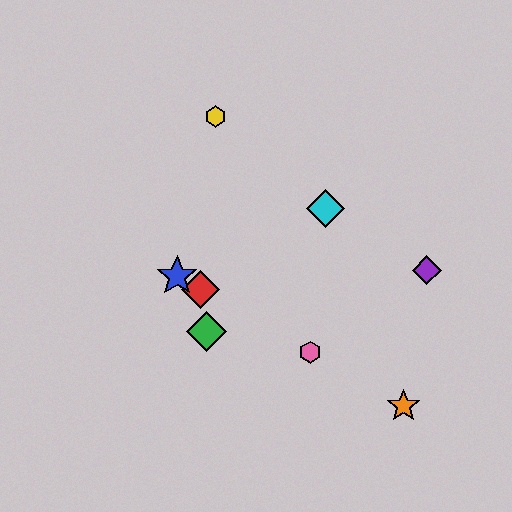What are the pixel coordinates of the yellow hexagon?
The yellow hexagon is at (215, 116).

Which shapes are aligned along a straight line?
The red diamond, the blue star, the orange star, the pink hexagon are aligned along a straight line.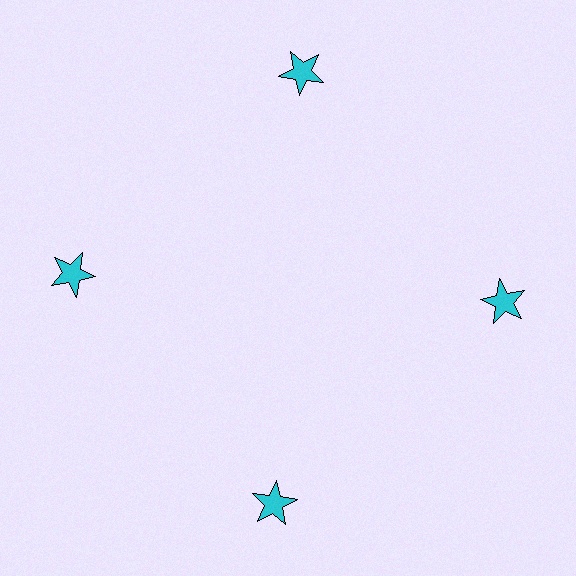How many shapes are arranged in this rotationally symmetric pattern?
There are 4 shapes, arranged in 4 groups of 1.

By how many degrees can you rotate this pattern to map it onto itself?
The pattern maps onto itself every 90 degrees of rotation.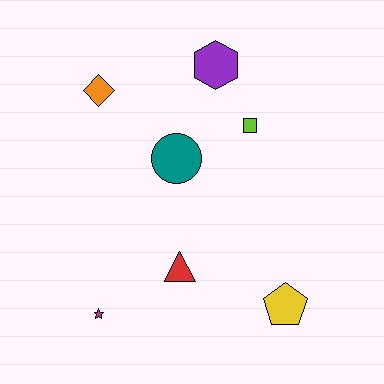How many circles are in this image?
There is 1 circle.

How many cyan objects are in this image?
There are no cyan objects.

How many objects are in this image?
There are 7 objects.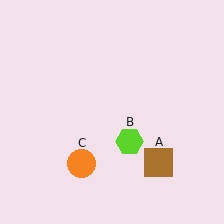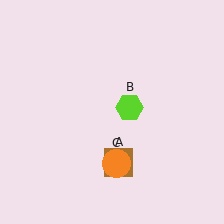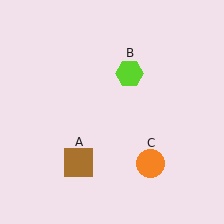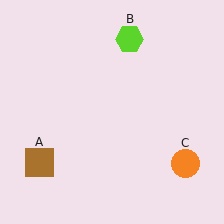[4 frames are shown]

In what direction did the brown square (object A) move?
The brown square (object A) moved left.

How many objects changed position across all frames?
3 objects changed position: brown square (object A), lime hexagon (object B), orange circle (object C).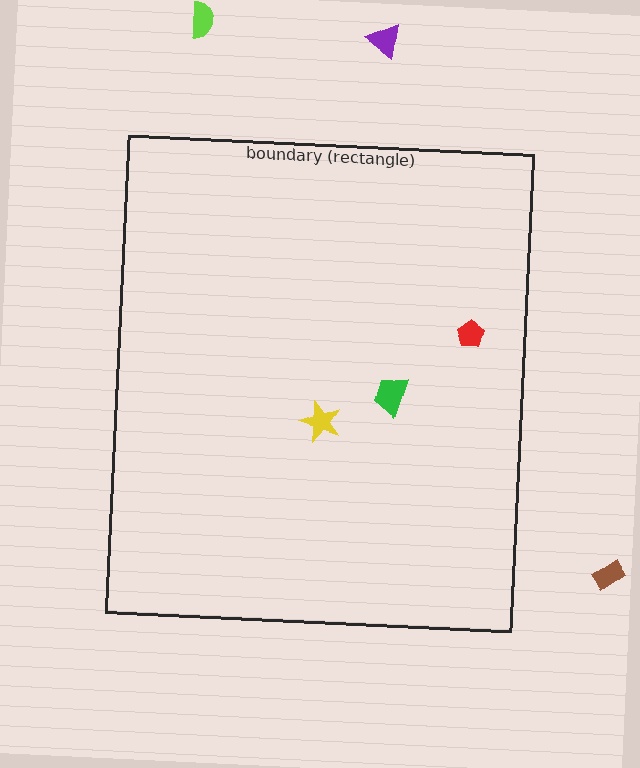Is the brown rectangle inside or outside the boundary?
Outside.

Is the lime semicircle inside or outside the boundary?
Outside.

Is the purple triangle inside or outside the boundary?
Outside.